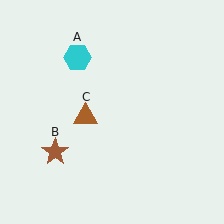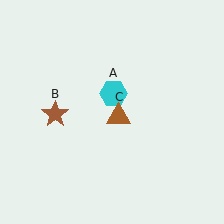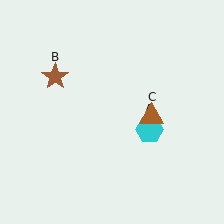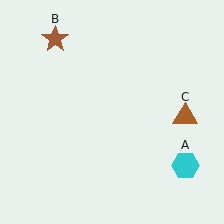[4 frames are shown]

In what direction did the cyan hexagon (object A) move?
The cyan hexagon (object A) moved down and to the right.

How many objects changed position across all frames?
3 objects changed position: cyan hexagon (object A), brown star (object B), brown triangle (object C).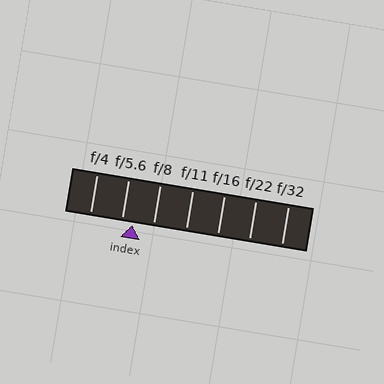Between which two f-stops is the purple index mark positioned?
The index mark is between f/5.6 and f/8.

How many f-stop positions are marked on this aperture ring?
There are 7 f-stop positions marked.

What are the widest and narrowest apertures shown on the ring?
The widest aperture shown is f/4 and the narrowest is f/32.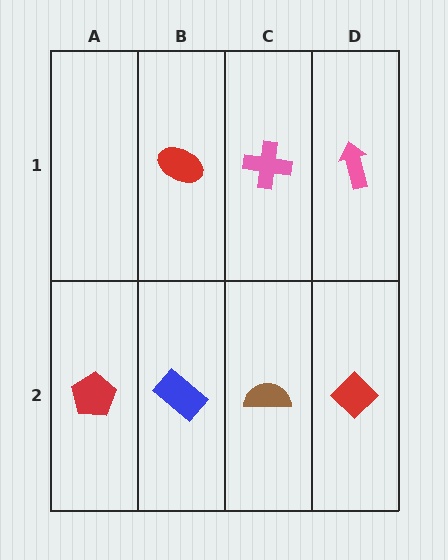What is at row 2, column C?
A brown semicircle.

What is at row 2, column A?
A red pentagon.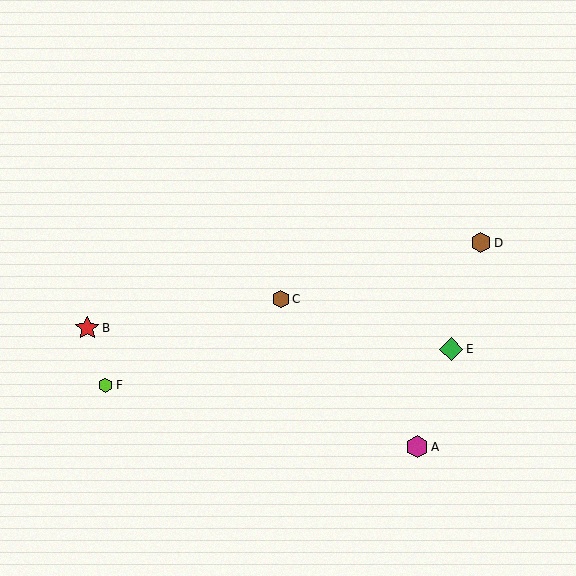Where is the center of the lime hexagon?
The center of the lime hexagon is at (106, 385).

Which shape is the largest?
The red star (labeled B) is the largest.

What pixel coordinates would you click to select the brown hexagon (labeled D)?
Click at (481, 243) to select the brown hexagon D.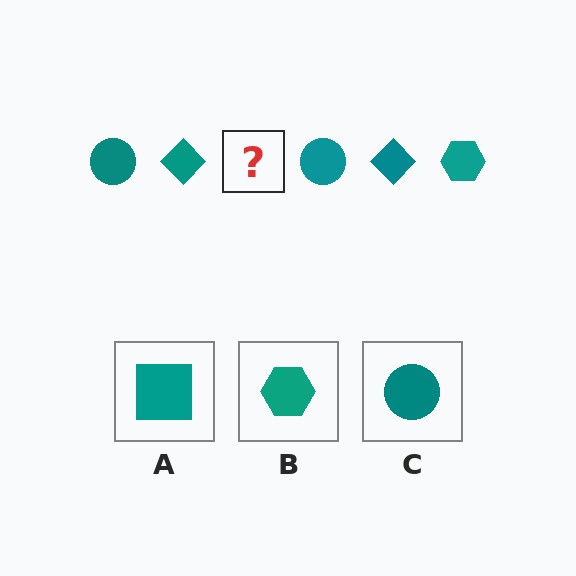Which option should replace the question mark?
Option B.